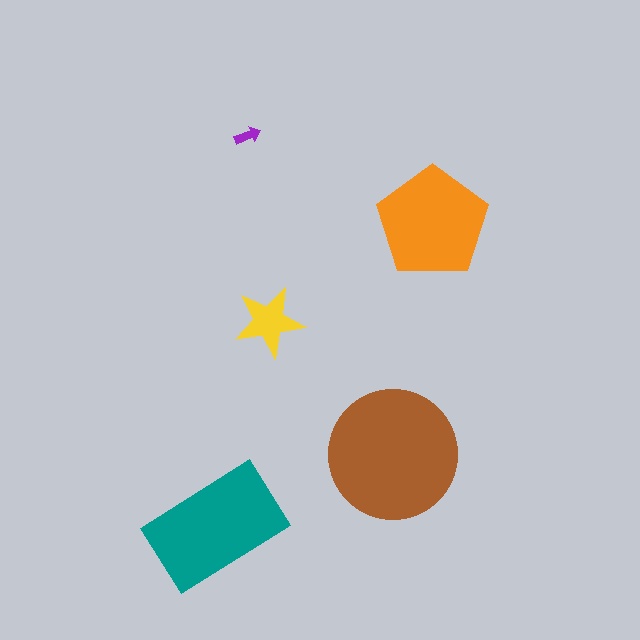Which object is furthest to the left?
The teal rectangle is leftmost.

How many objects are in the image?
There are 5 objects in the image.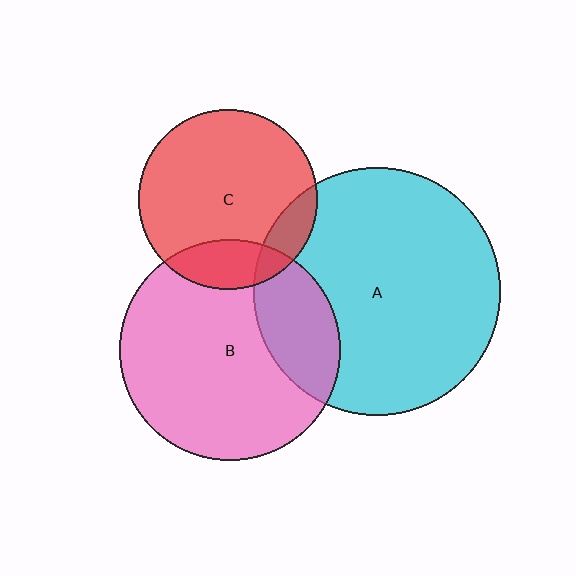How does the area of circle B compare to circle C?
Approximately 1.5 times.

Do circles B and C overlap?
Yes.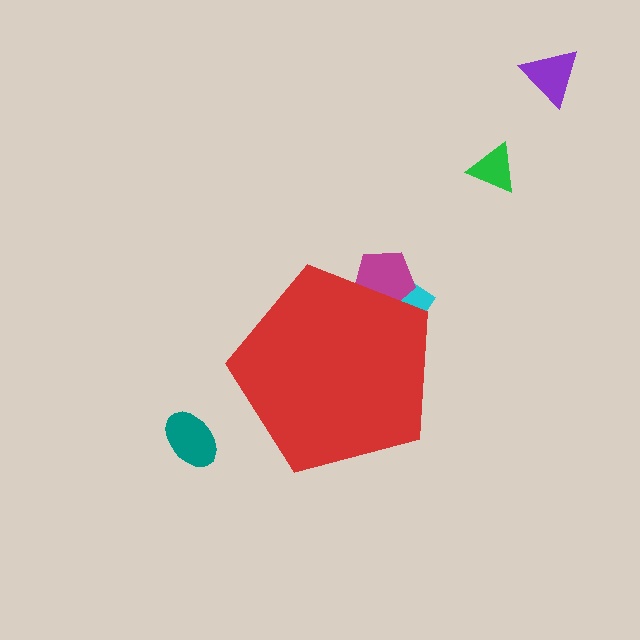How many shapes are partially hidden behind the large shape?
2 shapes are partially hidden.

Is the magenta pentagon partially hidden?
Yes, the magenta pentagon is partially hidden behind the red pentagon.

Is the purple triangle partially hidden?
No, the purple triangle is fully visible.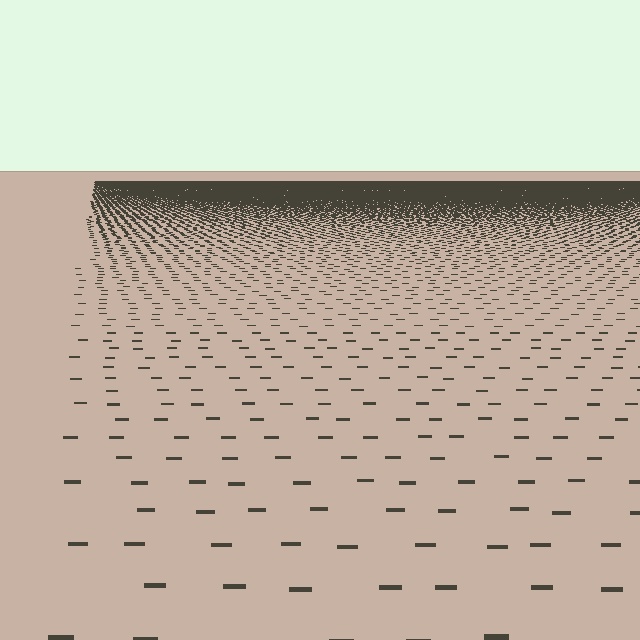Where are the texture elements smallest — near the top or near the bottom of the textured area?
Near the top.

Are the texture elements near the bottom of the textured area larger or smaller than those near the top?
Larger. Near the bottom, elements are closer to the viewer and appear at a bigger on-screen size.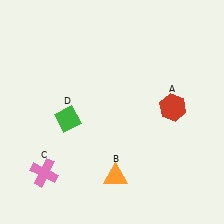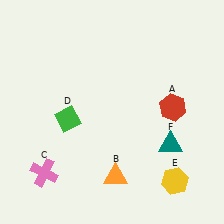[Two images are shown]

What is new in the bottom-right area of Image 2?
A teal triangle (F) was added in the bottom-right area of Image 2.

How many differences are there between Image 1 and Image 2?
There are 2 differences between the two images.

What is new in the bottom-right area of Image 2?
A yellow hexagon (E) was added in the bottom-right area of Image 2.